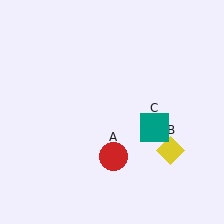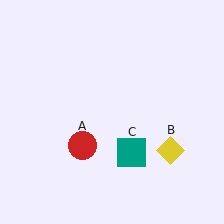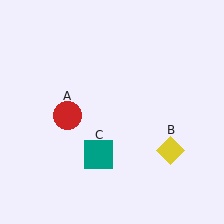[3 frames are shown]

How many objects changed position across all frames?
2 objects changed position: red circle (object A), teal square (object C).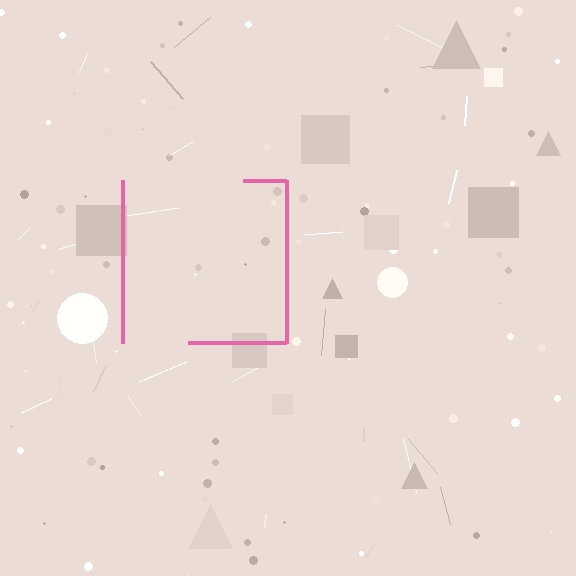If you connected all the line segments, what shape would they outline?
They would outline a square.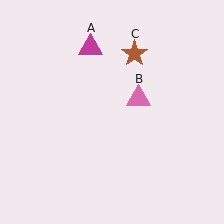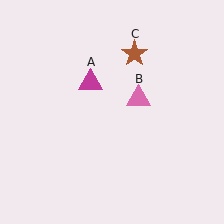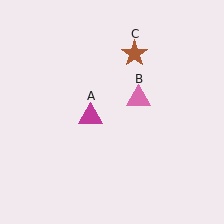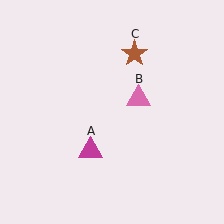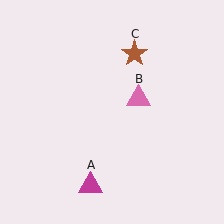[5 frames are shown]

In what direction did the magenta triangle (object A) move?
The magenta triangle (object A) moved down.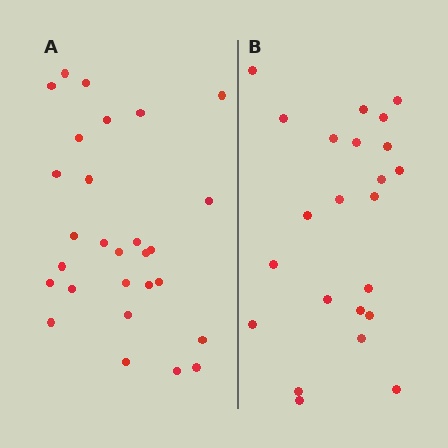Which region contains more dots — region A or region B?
Region A (the left region) has more dots.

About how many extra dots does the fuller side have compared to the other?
Region A has about 5 more dots than region B.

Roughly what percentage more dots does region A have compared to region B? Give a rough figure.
About 20% more.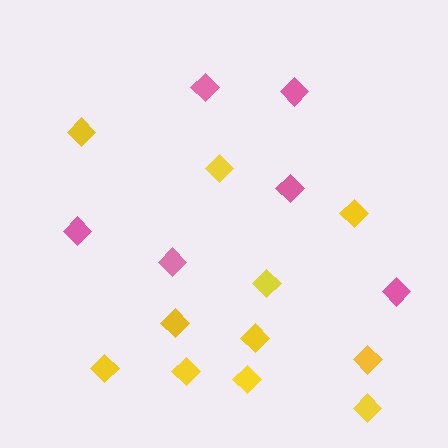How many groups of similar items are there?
There are 2 groups: one group of pink diamonds (6) and one group of yellow diamonds (11).